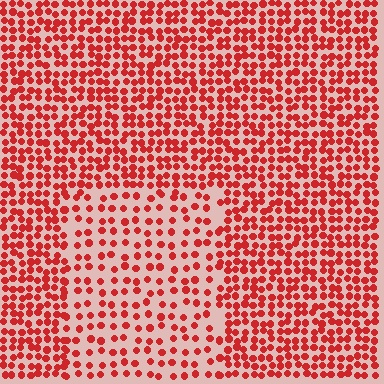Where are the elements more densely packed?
The elements are more densely packed outside the rectangle boundary.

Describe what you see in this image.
The image contains small red elements arranged at two different densities. A rectangle-shaped region is visible where the elements are less densely packed than the surrounding area.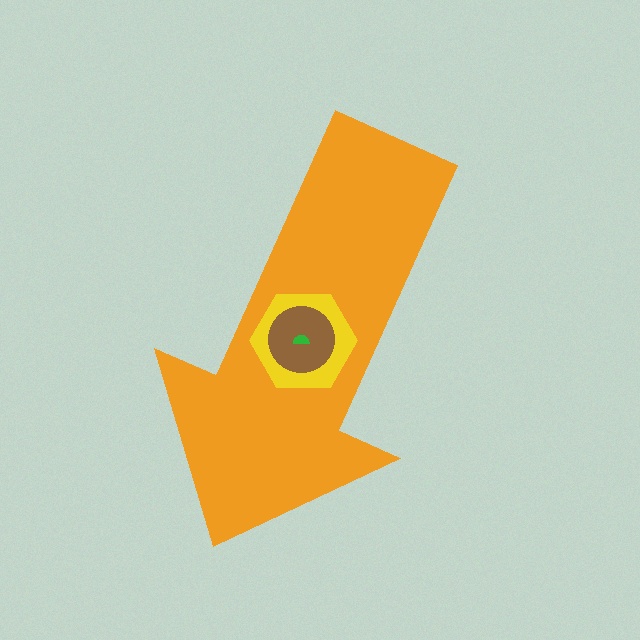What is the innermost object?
The green semicircle.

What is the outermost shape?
The orange arrow.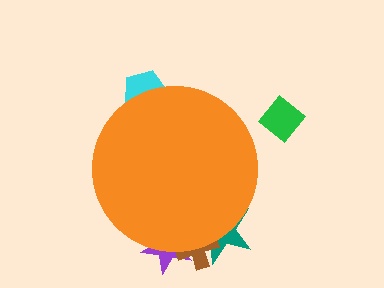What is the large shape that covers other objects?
An orange circle.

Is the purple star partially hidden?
Yes, the purple star is partially hidden behind the orange circle.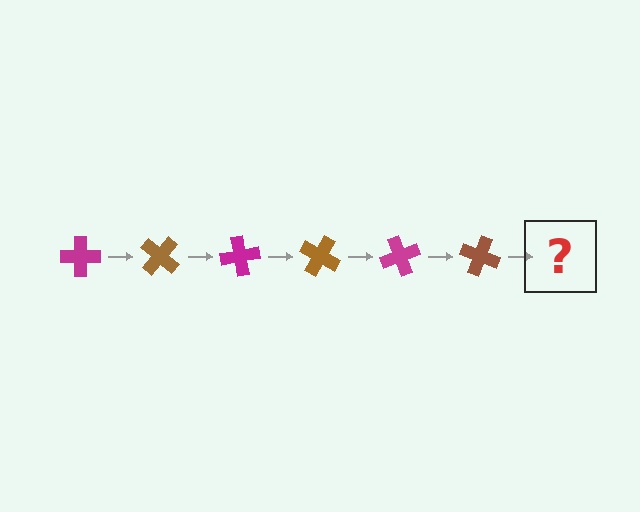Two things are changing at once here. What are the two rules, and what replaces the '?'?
The two rules are that it rotates 40 degrees each step and the color cycles through magenta and brown. The '?' should be a magenta cross, rotated 240 degrees from the start.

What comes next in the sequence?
The next element should be a magenta cross, rotated 240 degrees from the start.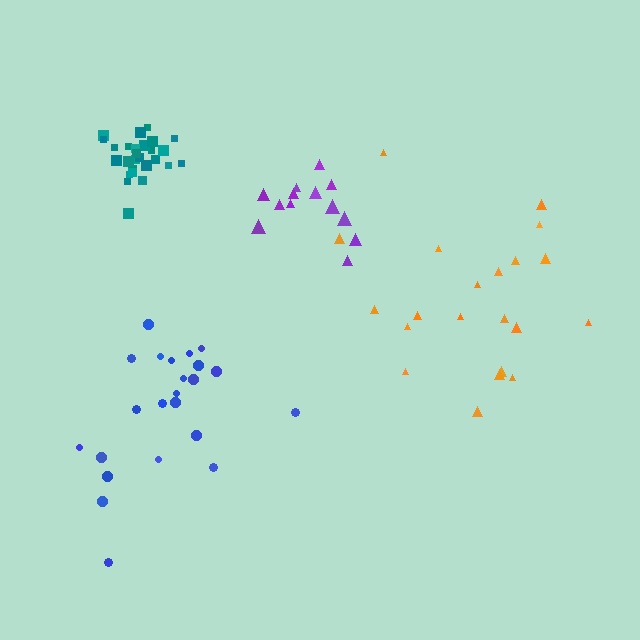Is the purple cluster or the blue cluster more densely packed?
Purple.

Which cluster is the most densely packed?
Teal.